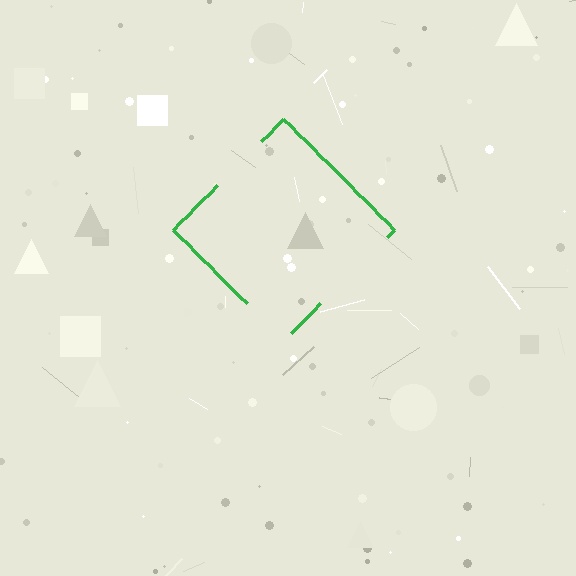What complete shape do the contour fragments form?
The contour fragments form a diamond.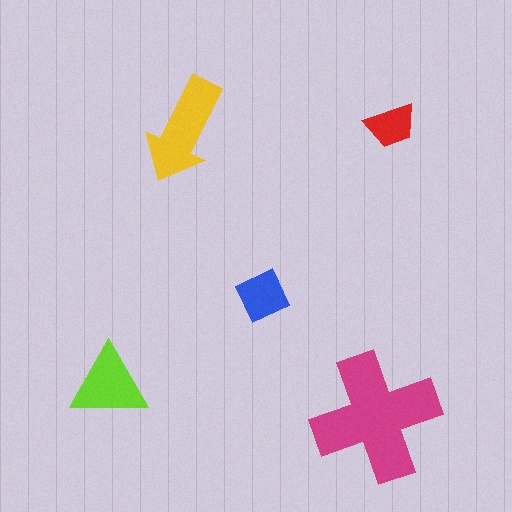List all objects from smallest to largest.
The red trapezoid, the blue diamond, the lime triangle, the yellow arrow, the magenta cross.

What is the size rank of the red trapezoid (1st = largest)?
5th.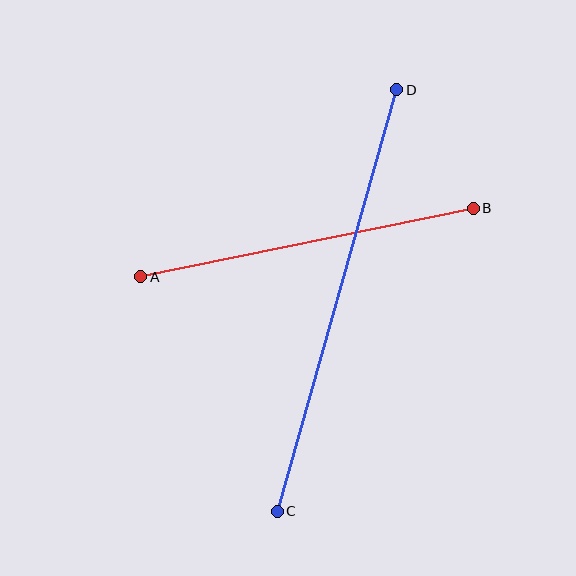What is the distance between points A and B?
The distance is approximately 340 pixels.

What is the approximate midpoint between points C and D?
The midpoint is at approximately (337, 301) pixels.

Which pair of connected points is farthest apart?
Points C and D are farthest apart.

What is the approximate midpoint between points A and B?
The midpoint is at approximately (307, 243) pixels.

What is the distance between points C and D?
The distance is approximately 438 pixels.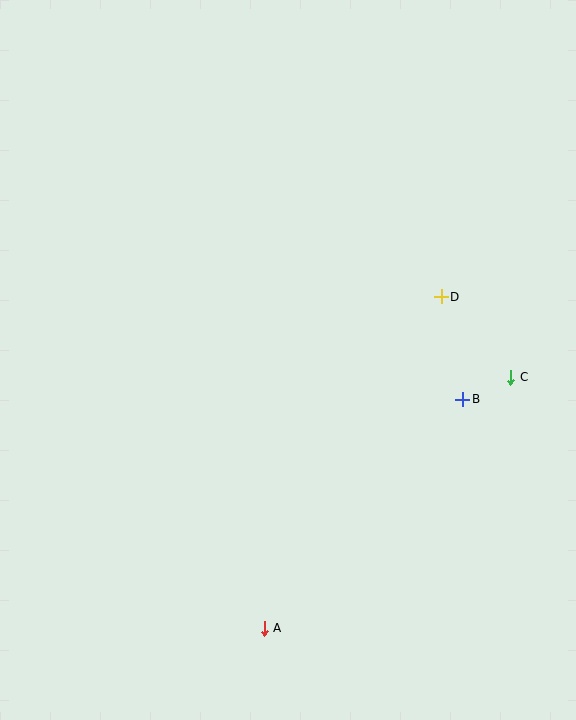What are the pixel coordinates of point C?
Point C is at (511, 377).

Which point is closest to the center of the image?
Point D at (441, 297) is closest to the center.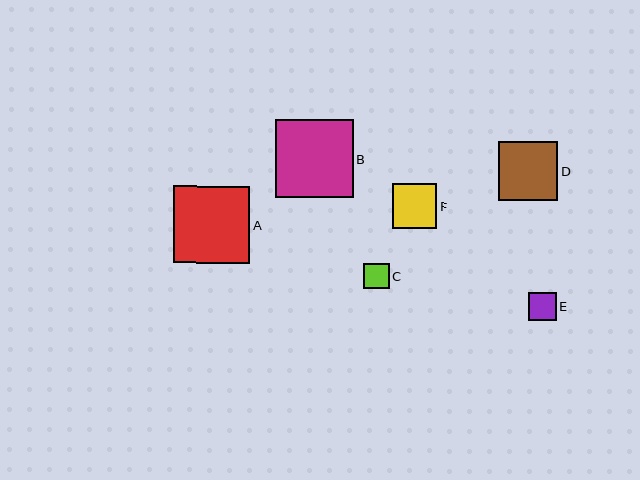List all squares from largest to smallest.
From largest to smallest: B, A, D, F, E, C.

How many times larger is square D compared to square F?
Square D is approximately 1.3 times the size of square F.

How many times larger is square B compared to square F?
Square B is approximately 1.8 times the size of square F.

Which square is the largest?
Square B is the largest with a size of approximately 78 pixels.